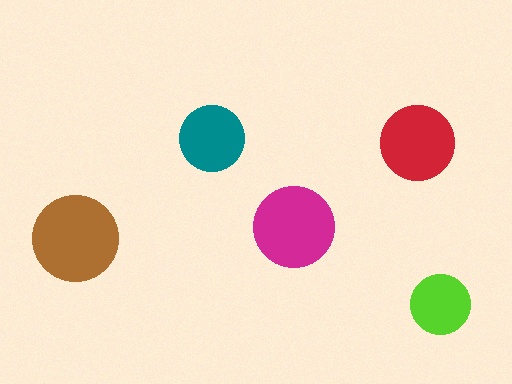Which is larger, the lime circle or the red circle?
The red one.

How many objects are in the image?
There are 5 objects in the image.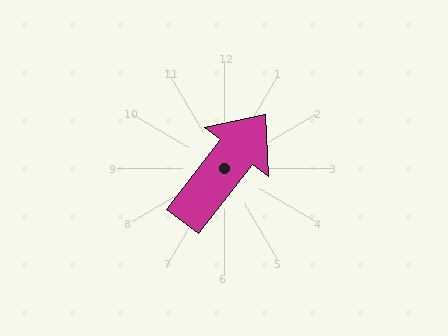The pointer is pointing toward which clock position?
Roughly 1 o'clock.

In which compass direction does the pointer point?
Northeast.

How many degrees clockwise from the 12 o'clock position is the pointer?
Approximately 38 degrees.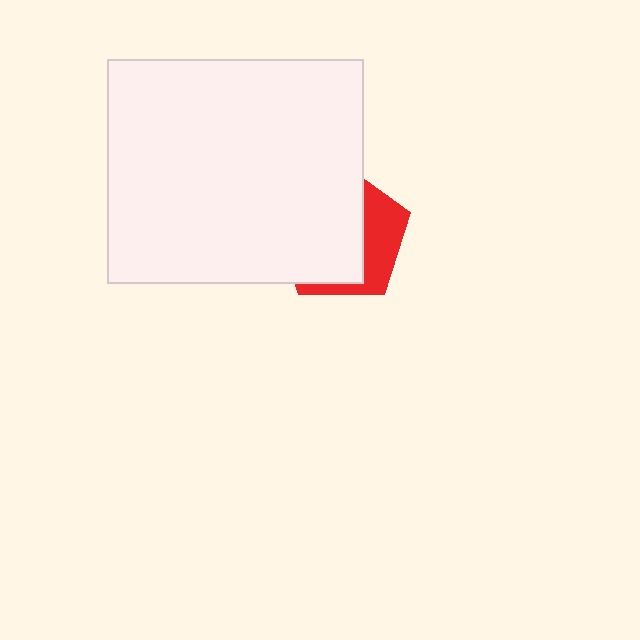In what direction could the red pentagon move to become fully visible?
The red pentagon could move right. That would shift it out from behind the white rectangle entirely.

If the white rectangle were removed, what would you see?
You would see the complete red pentagon.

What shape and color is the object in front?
The object in front is a white rectangle.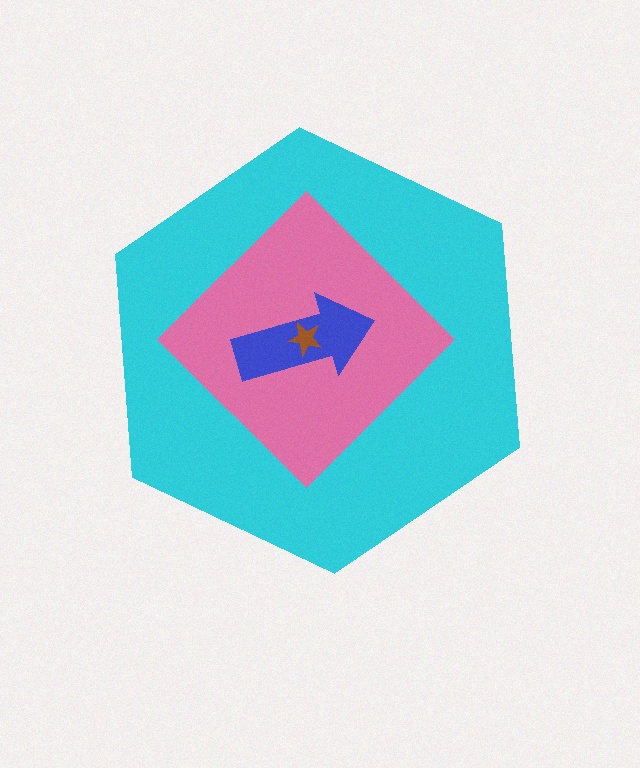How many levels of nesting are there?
4.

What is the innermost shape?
The brown star.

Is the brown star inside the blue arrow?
Yes.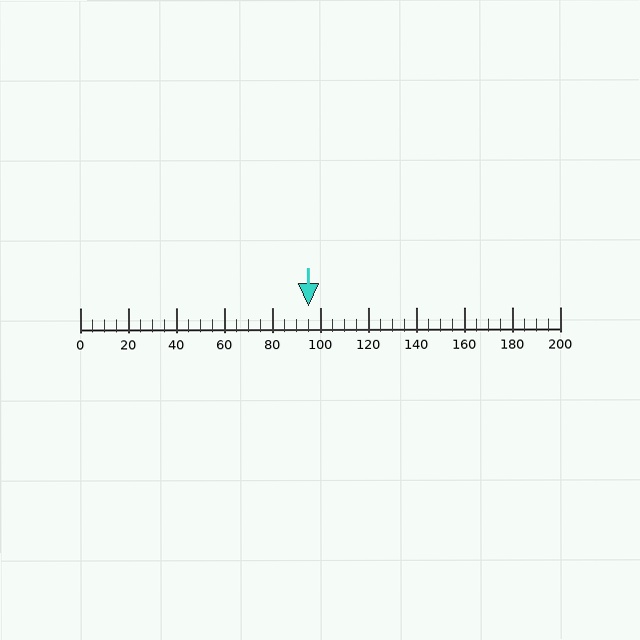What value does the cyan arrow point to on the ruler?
The cyan arrow points to approximately 95.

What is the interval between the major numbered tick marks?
The major tick marks are spaced 20 units apart.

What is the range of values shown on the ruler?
The ruler shows values from 0 to 200.